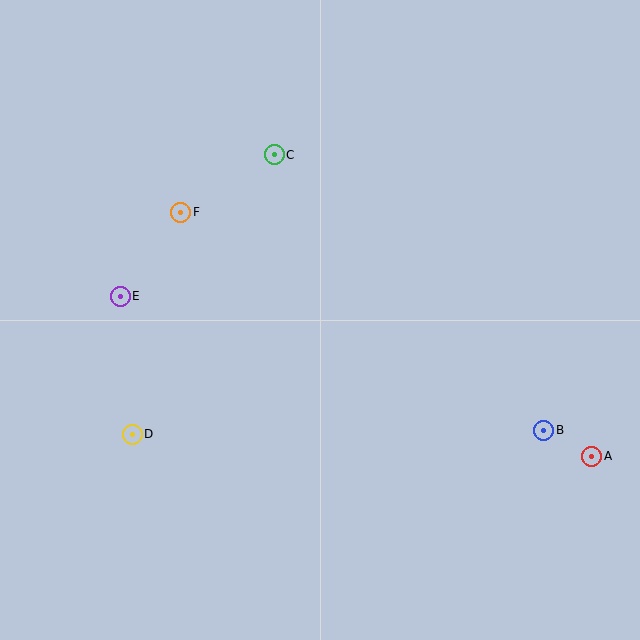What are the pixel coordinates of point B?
Point B is at (544, 430).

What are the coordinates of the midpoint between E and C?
The midpoint between E and C is at (197, 226).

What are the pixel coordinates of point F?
Point F is at (181, 212).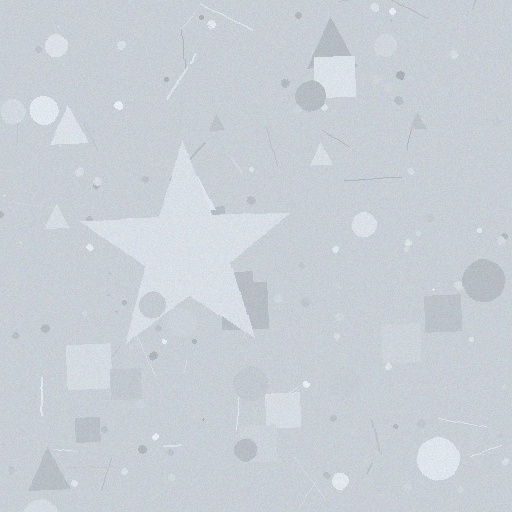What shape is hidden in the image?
A star is hidden in the image.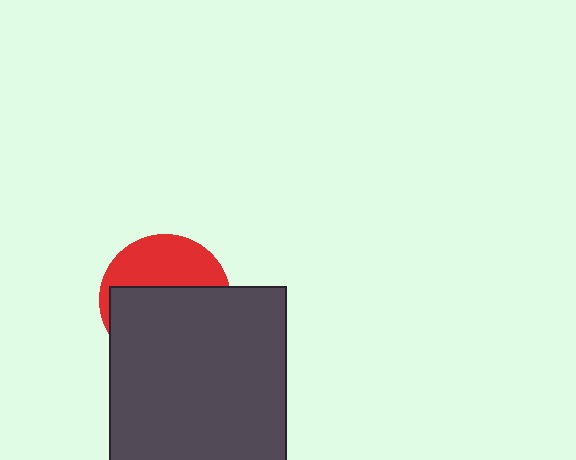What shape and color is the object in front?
The object in front is a dark gray square.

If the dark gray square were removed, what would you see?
You would see the complete red circle.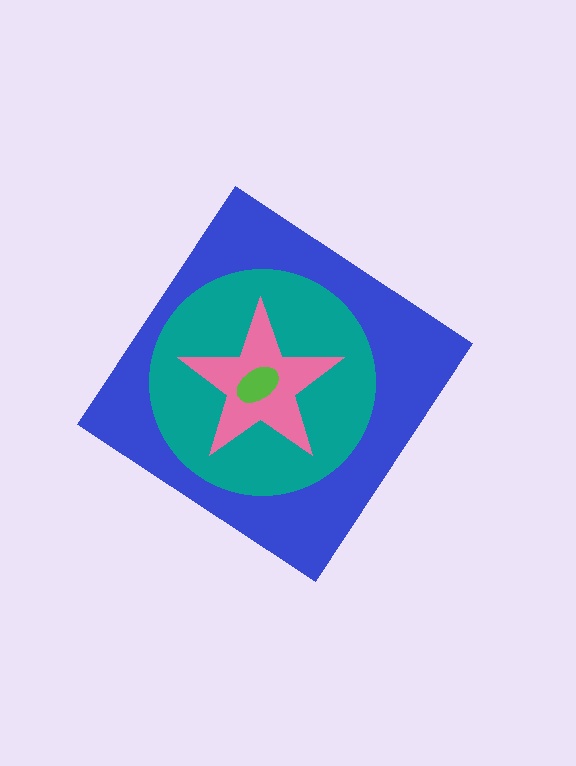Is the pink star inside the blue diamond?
Yes.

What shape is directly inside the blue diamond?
The teal circle.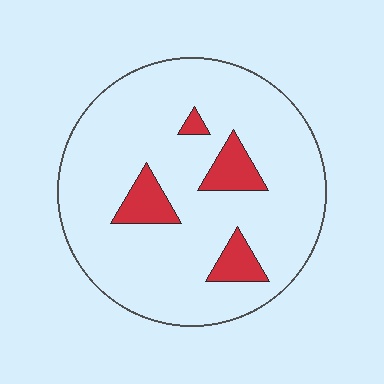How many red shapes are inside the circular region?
4.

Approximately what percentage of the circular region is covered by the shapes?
Approximately 10%.